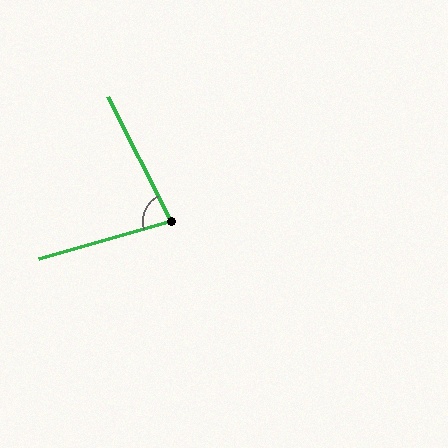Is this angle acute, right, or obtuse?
It is acute.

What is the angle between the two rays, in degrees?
Approximately 79 degrees.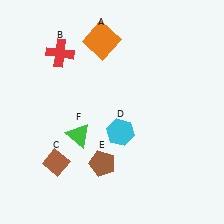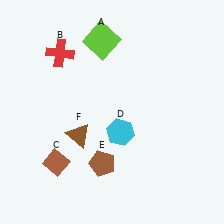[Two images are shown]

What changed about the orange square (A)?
In Image 1, A is orange. In Image 2, it changed to lime.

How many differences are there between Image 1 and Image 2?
There are 2 differences between the two images.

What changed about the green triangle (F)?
In Image 1, F is green. In Image 2, it changed to brown.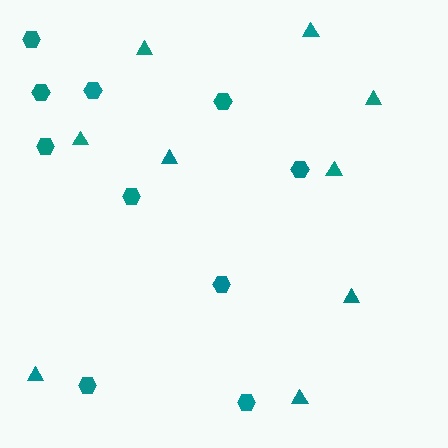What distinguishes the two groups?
There are 2 groups: one group of triangles (9) and one group of hexagons (10).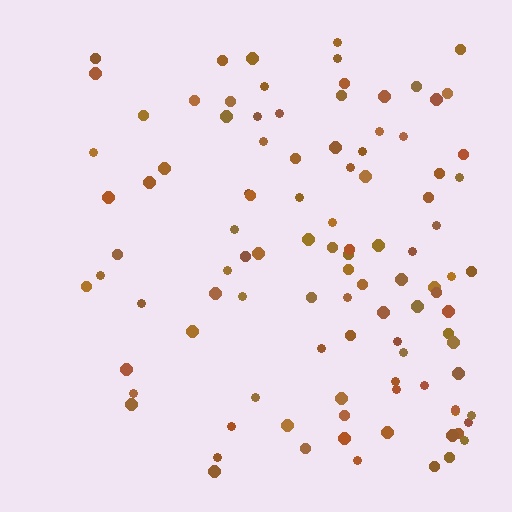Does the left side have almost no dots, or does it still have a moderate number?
Still a moderate number, just noticeably fewer than the right.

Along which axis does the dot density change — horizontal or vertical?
Horizontal.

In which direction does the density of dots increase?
From left to right, with the right side densest.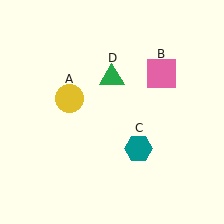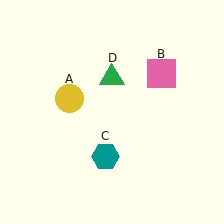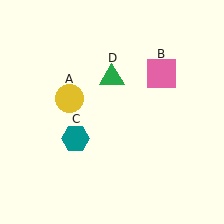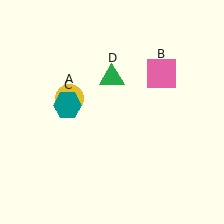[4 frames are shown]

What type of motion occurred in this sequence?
The teal hexagon (object C) rotated clockwise around the center of the scene.